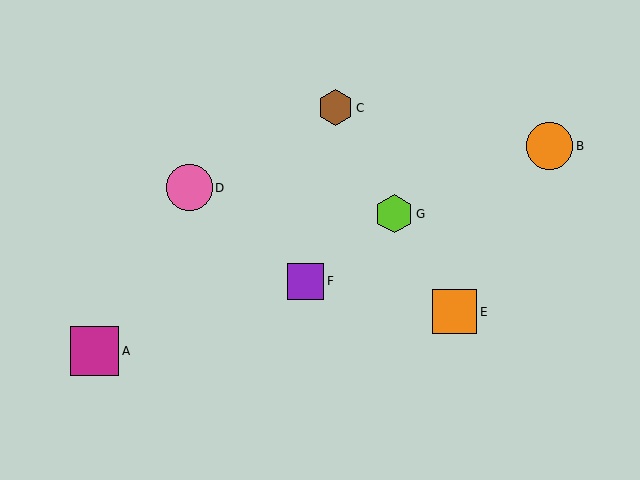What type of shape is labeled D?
Shape D is a pink circle.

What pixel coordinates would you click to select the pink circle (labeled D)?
Click at (190, 188) to select the pink circle D.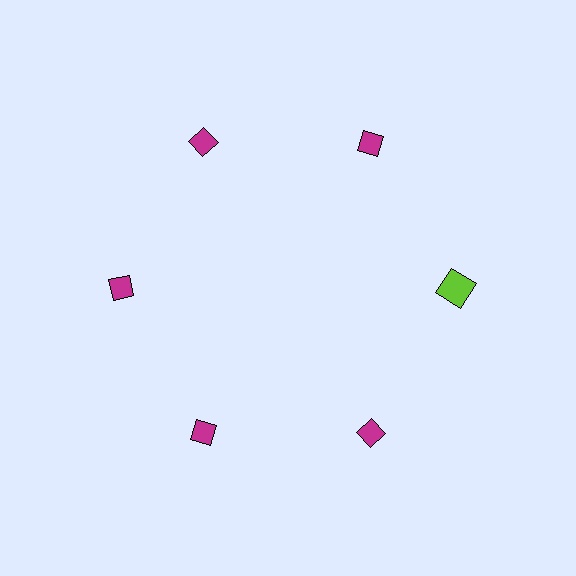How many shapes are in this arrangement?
There are 6 shapes arranged in a ring pattern.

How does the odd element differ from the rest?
It differs in both color (lime instead of magenta) and shape (square instead of diamond).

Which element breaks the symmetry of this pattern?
The lime square at roughly the 3 o'clock position breaks the symmetry. All other shapes are magenta diamonds.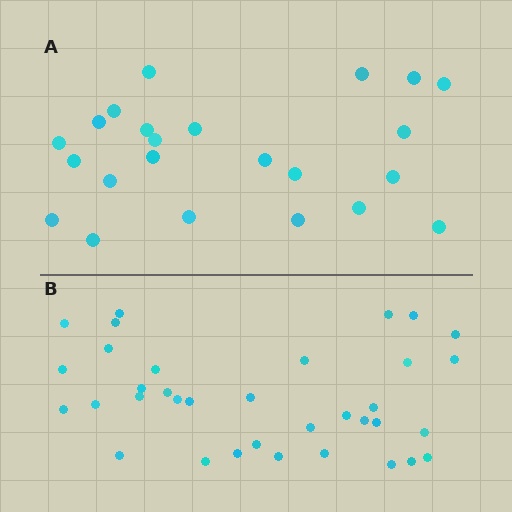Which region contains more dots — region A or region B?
Region B (the bottom region) has more dots.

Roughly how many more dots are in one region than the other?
Region B has roughly 12 or so more dots than region A.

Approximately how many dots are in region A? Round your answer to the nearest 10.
About 20 dots. (The exact count is 23, which rounds to 20.)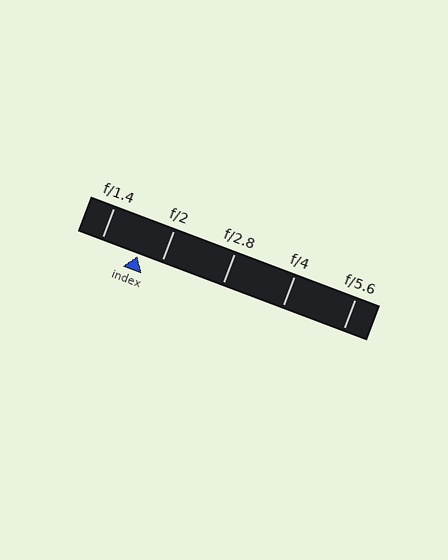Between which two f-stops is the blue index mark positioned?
The index mark is between f/1.4 and f/2.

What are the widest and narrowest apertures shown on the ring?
The widest aperture shown is f/1.4 and the narrowest is f/5.6.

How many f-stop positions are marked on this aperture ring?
There are 5 f-stop positions marked.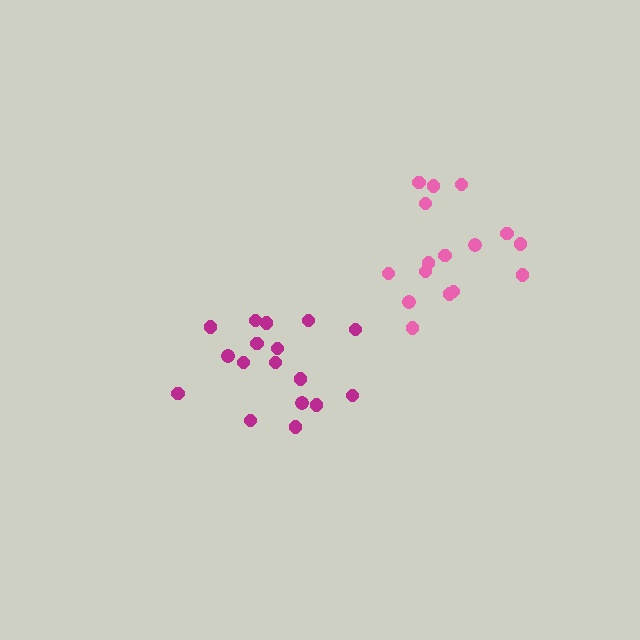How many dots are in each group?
Group 1: 17 dots, Group 2: 16 dots (33 total).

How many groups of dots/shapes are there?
There are 2 groups.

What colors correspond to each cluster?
The clusters are colored: magenta, pink.